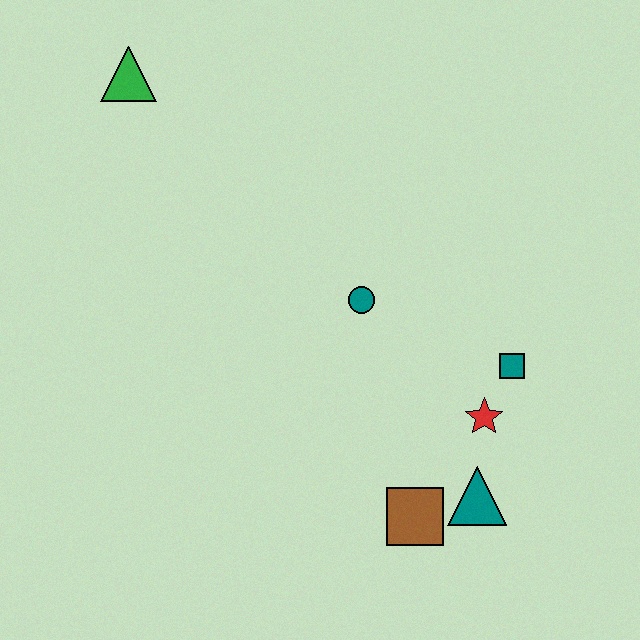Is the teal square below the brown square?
No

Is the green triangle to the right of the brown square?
No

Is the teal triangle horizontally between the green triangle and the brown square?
No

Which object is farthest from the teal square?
The green triangle is farthest from the teal square.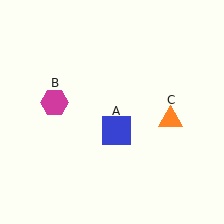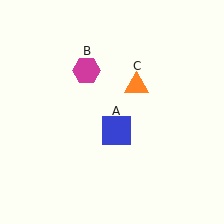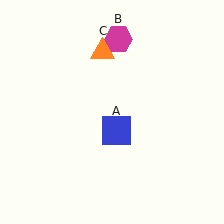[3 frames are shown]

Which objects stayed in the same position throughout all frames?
Blue square (object A) remained stationary.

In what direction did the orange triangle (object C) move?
The orange triangle (object C) moved up and to the left.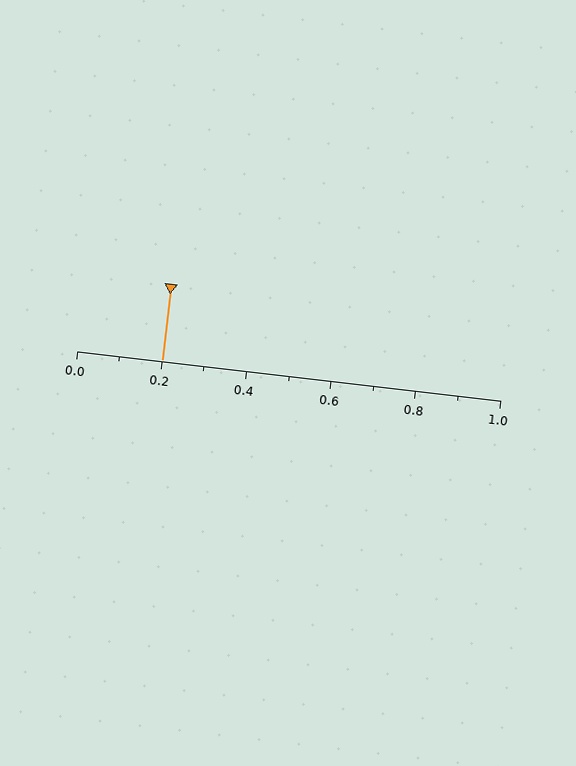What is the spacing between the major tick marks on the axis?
The major ticks are spaced 0.2 apart.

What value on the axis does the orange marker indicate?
The marker indicates approximately 0.2.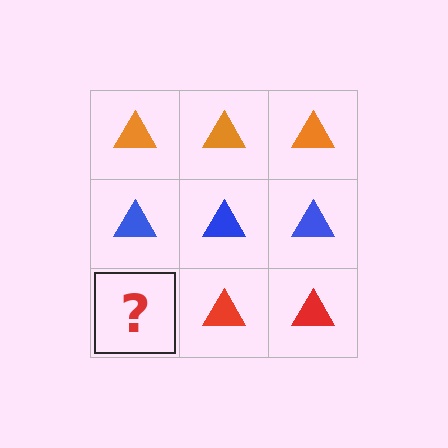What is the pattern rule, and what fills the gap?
The rule is that each row has a consistent color. The gap should be filled with a red triangle.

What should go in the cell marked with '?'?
The missing cell should contain a red triangle.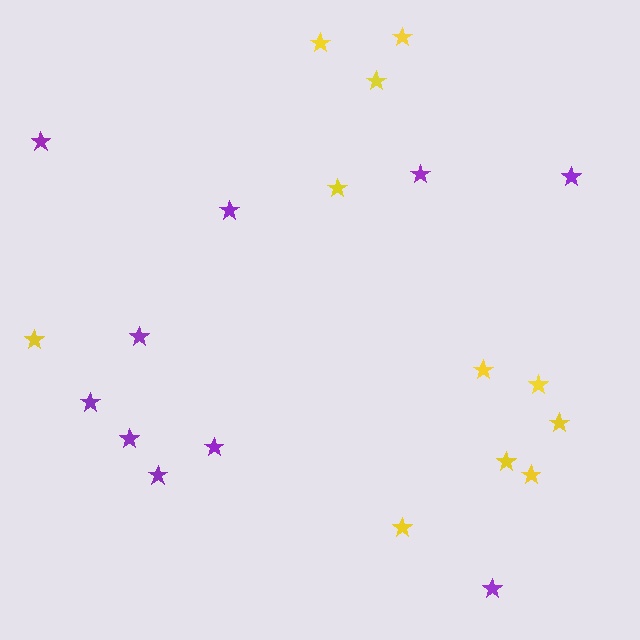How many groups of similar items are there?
There are 2 groups: one group of yellow stars (11) and one group of purple stars (10).